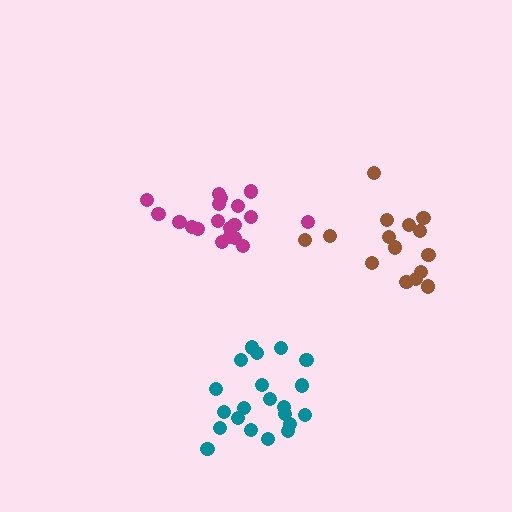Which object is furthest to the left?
The magenta cluster is leftmost.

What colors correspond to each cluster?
The clusters are colored: teal, magenta, brown.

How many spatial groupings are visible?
There are 3 spatial groupings.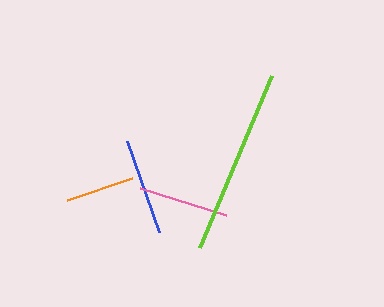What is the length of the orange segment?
The orange segment is approximately 68 pixels long.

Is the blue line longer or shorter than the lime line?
The lime line is longer than the blue line.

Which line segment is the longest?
The lime line is the longest at approximately 186 pixels.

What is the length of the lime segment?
The lime segment is approximately 186 pixels long.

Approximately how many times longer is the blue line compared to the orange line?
The blue line is approximately 1.4 times the length of the orange line.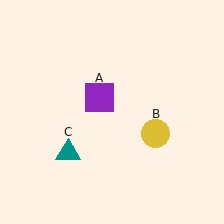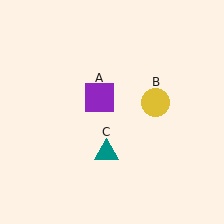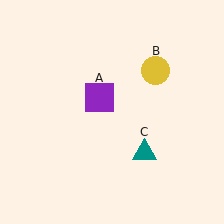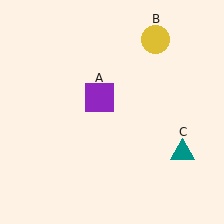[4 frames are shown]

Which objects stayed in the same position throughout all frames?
Purple square (object A) remained stationary.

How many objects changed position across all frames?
2 objects changed position: yellow circle (object B), teal triangle (object C).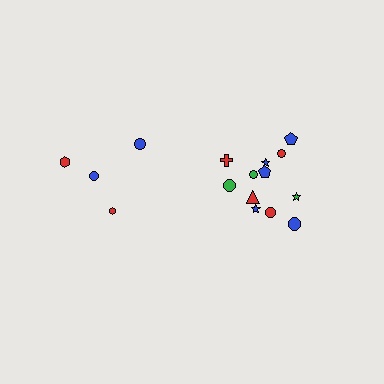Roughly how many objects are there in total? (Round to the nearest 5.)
Roughly 15 objects in total.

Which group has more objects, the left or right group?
The right group.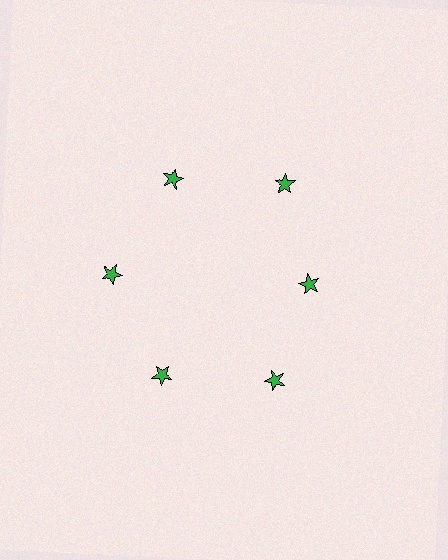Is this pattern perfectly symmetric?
No. The 6 green stars are arranged in a ring, but one element near the 3 o'clock position is pulled inward toward the center, breaking the 6-fold rotational symmetry.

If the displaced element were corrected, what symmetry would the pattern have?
It would have 6-fold rotational symmetry — the pattern would map onto itself every 60 degrees.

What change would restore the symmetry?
The symmetry would be restored by moving it outward, back onto the ring so that all 6 stars sit at equal angles and equal distance from the center.